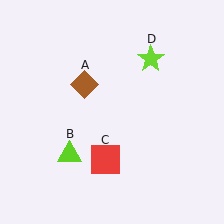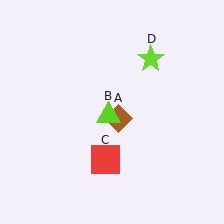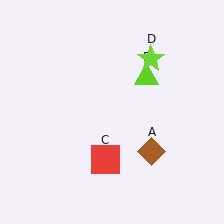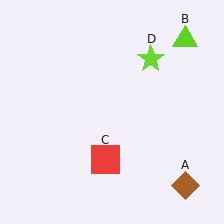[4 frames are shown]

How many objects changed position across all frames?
2 objects changed position: brown diamond (object A), lime triangle (object B).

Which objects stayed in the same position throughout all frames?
Red square (object C) and lime star (object D) remained stationary.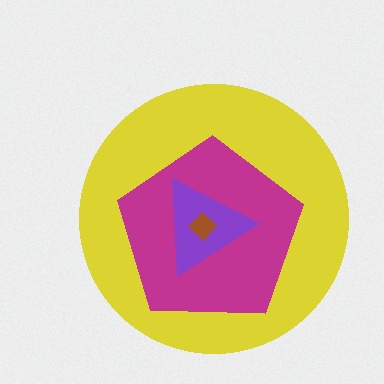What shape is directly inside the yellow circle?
The magenta pentagon.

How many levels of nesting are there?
4.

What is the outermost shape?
The yellow circle.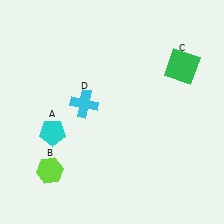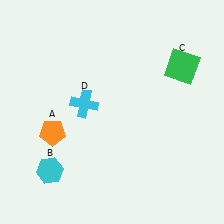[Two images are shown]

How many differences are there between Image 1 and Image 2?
There are 2 differences between the two images.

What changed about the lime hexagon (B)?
In Image 1, B is lime. In Image 2, it changed to cyan.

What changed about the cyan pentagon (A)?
In Image 1, A is cyan. In Image 2, it changed to orange.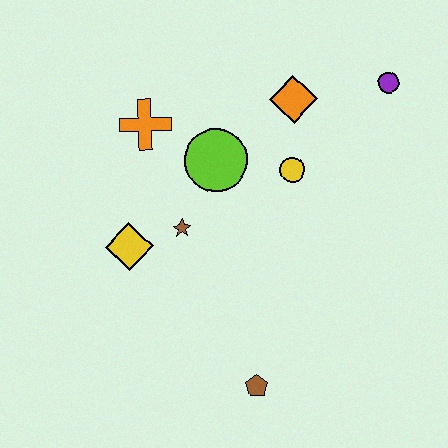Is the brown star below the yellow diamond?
No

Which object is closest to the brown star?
The yellow diamond is closest to the brown star.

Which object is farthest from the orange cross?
The brown pentagon is farthest from the orange cross.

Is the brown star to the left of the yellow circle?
Yes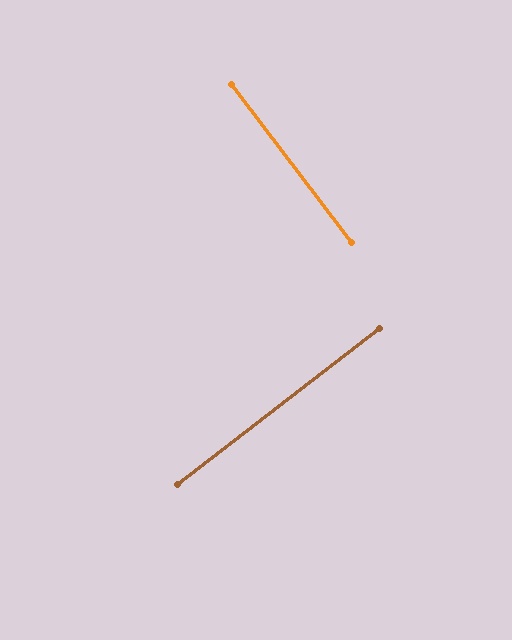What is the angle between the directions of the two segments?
Approximately 89 degrees.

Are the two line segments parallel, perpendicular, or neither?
Perpendicular — they meet at approximately 89°.